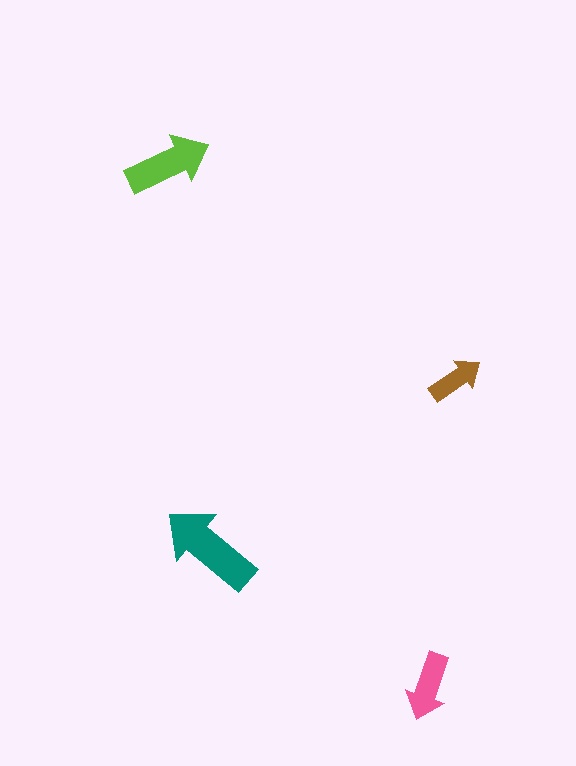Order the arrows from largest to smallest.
the teal one, the lime one, the pink one, the brown one.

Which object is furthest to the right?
The brown arrow is rightmost.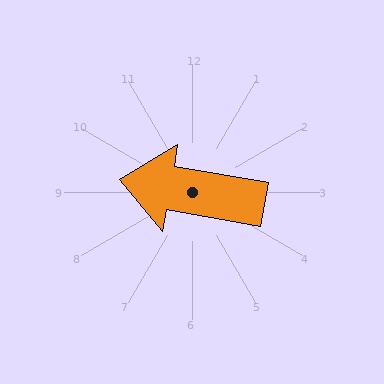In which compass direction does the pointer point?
West.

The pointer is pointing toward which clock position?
Roughly 9 o'clock.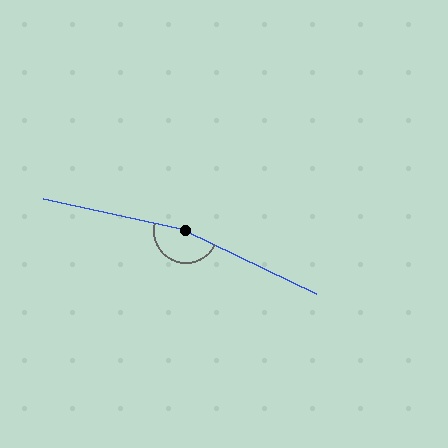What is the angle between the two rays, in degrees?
Approximately 167 degrees.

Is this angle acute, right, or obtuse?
It is obtuse.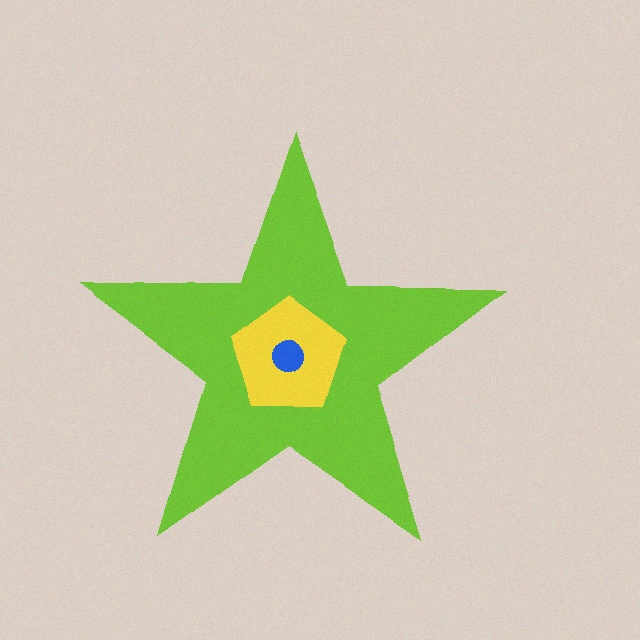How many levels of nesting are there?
3.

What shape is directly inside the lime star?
The yellow pentagon.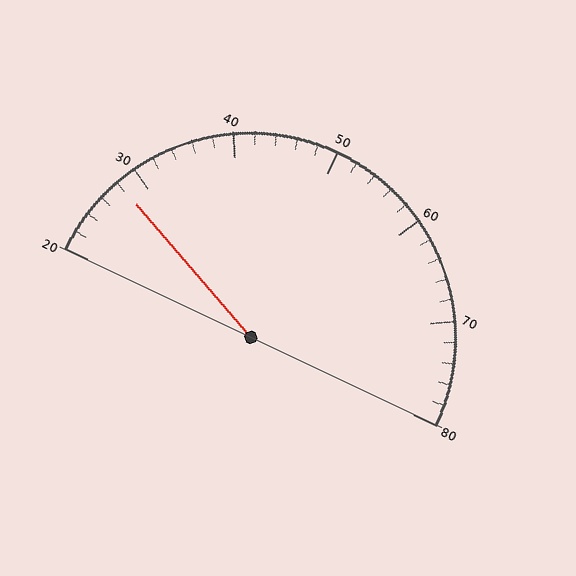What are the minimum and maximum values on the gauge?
The gauge ranges from 20 to 80.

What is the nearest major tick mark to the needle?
The nearest major tick mark is 30.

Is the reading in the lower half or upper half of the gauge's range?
The reading is in the lower half of the range (20 to 80).